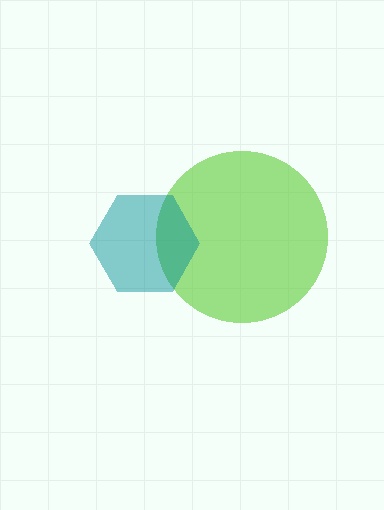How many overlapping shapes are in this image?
There are 2 overlapping shapes in the image.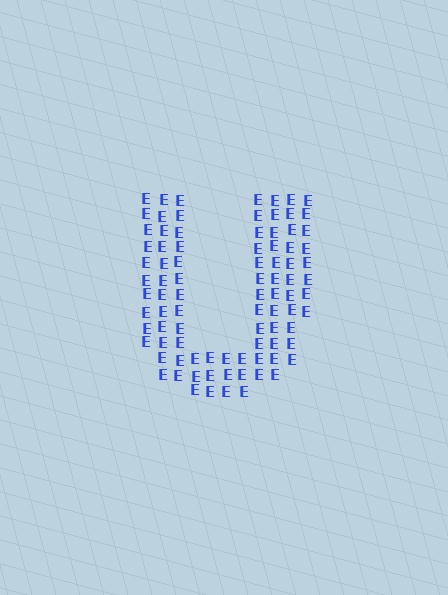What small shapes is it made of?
It is made of small letter E's.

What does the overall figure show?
The overall figure shows the letter U.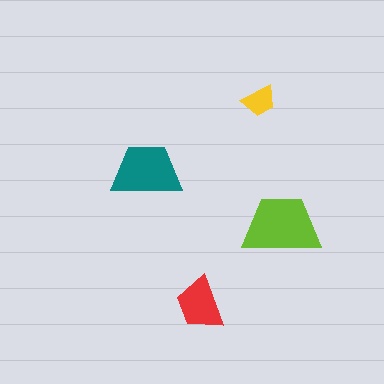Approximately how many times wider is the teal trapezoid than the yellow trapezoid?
About 2 times wider.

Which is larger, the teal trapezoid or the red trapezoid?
The teal one.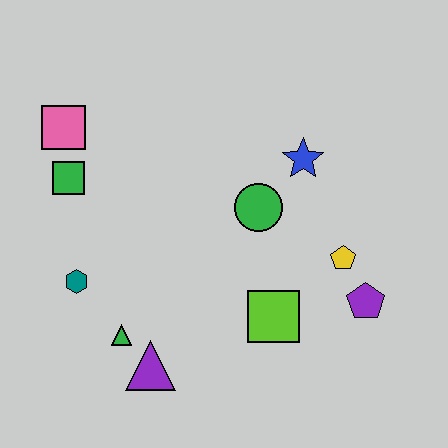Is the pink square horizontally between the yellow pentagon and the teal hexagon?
No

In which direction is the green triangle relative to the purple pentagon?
The green triangle is to the left of the purple pentagon.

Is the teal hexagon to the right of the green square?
Yes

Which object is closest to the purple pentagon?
The yellow pentagon is closest to the purple pentagon.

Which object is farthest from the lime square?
The pink square is farthest from the lime square.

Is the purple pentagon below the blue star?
Yes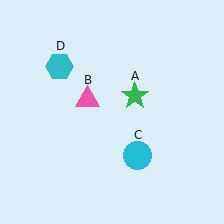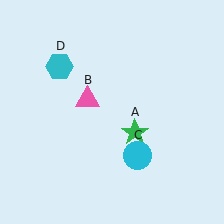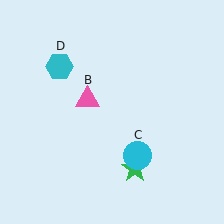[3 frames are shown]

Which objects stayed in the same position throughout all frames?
Pink triangle (object B) and cyan circle (object C) and cyan hexagon (object D) remained stationary.